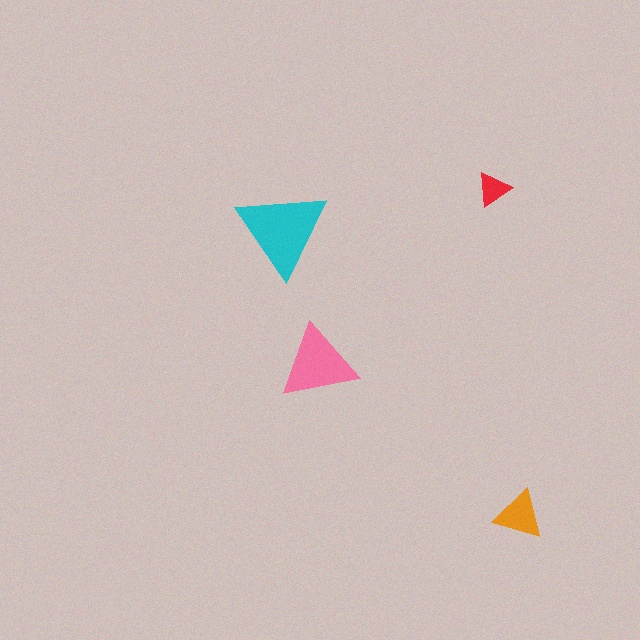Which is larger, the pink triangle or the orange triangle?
The pink one.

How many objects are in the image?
There are 4 objects in the image.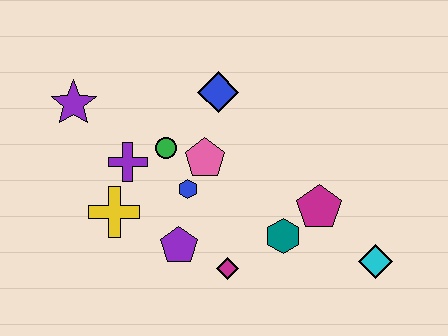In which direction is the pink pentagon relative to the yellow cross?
The pink pentagon is to the right of the yellow cross.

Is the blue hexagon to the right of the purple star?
Yes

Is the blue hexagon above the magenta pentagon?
Yes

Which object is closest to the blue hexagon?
The pink pentagon is closest to the blue hexagon.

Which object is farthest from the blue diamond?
The cyan diamond is farthest from the blue diamond.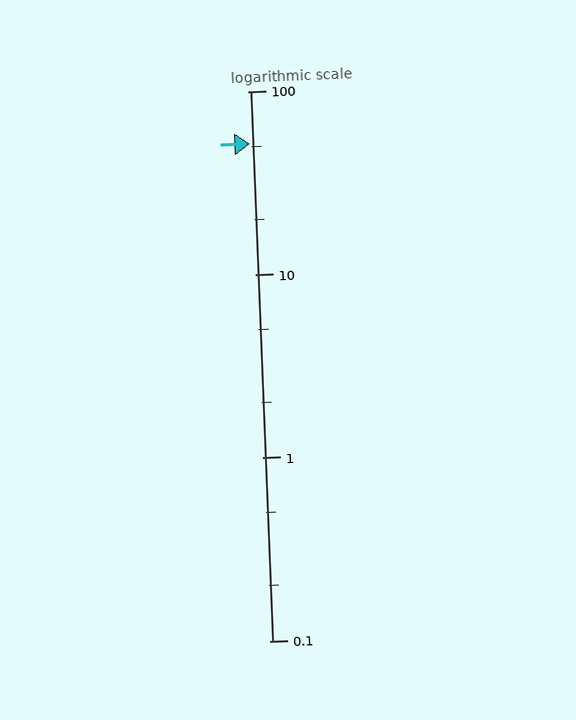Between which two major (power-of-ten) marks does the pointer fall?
The pointer is between 10 and 100.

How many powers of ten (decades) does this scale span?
The scale spans 3 decades, from 0.1 to 100.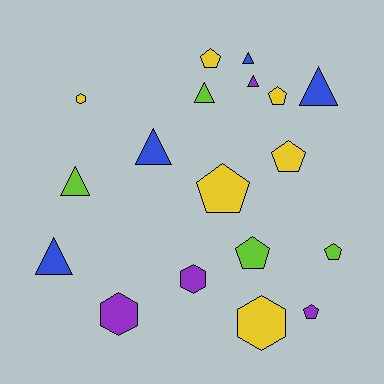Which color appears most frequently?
Yellow, with 6 objects.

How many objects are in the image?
There are 18 objects.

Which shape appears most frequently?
Triangle, with 7 objects.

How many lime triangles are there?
There are 2 lime triangles.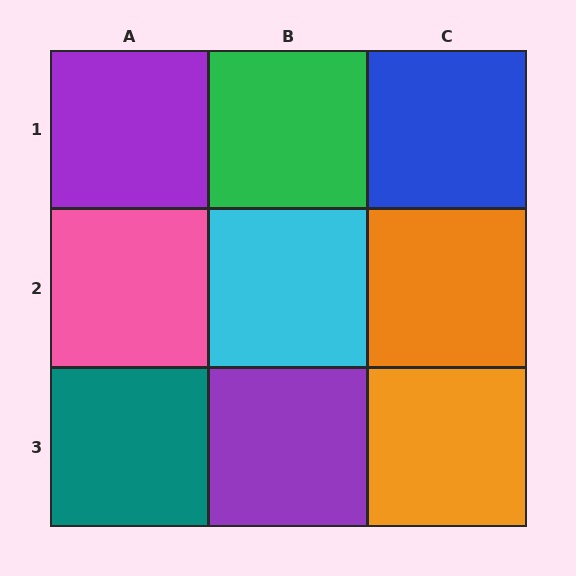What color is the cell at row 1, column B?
Green.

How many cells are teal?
1 cell is teal.